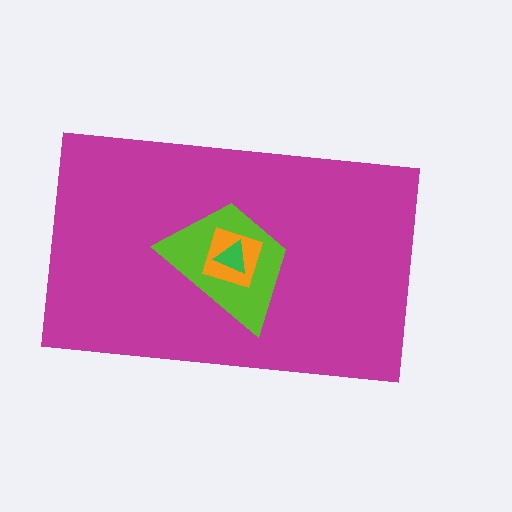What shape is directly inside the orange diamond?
The green triangle.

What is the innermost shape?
The green triangle.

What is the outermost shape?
The magenta rectangle.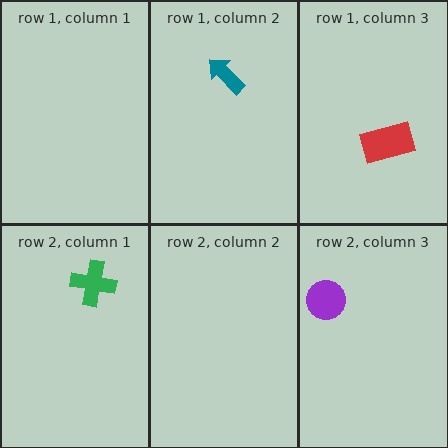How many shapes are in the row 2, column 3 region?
1.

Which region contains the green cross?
The row 2, column 1 region.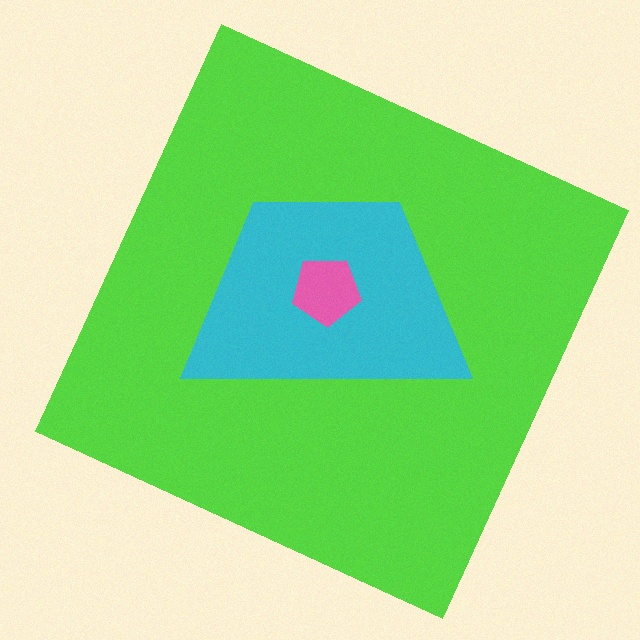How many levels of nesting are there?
3.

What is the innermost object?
The pink pentagon.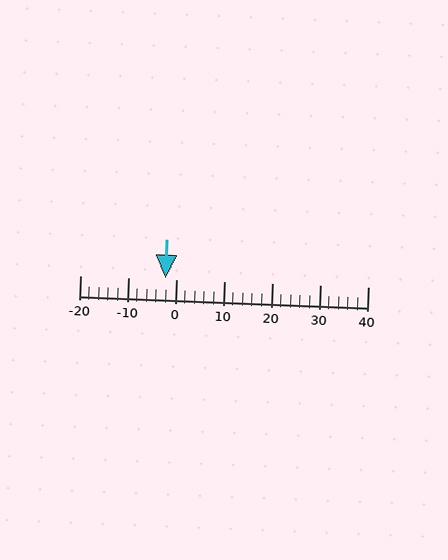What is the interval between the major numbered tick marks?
The major tick marks are spaced 10 units apart.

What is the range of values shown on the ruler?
The ruler shows values from -20 to 40.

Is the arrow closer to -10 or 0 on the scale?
The arrow is closer to 0.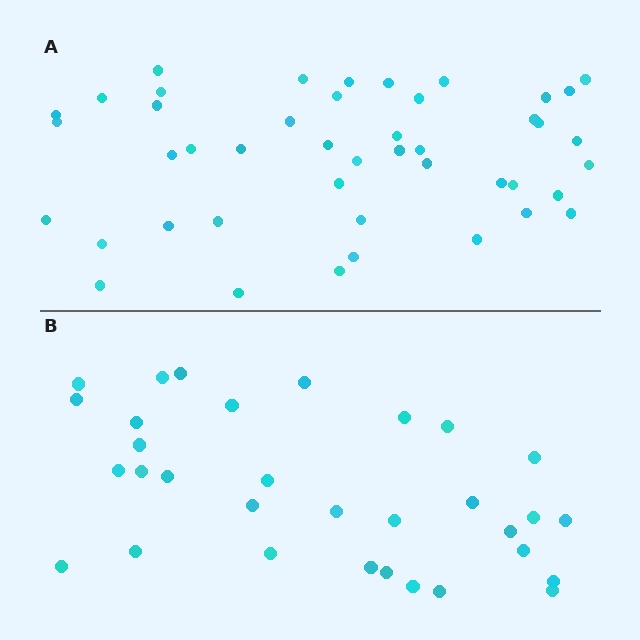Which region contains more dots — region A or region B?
Region A (the top region) has more dots.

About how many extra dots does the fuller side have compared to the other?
Region A has approximately 15 more dots than region B.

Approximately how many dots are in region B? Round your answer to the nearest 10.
About 30 dots. (The exact count is 32, which rounds to 30.)